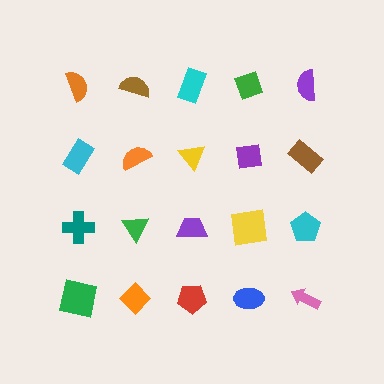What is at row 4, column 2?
An orange diamond.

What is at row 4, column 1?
A green square.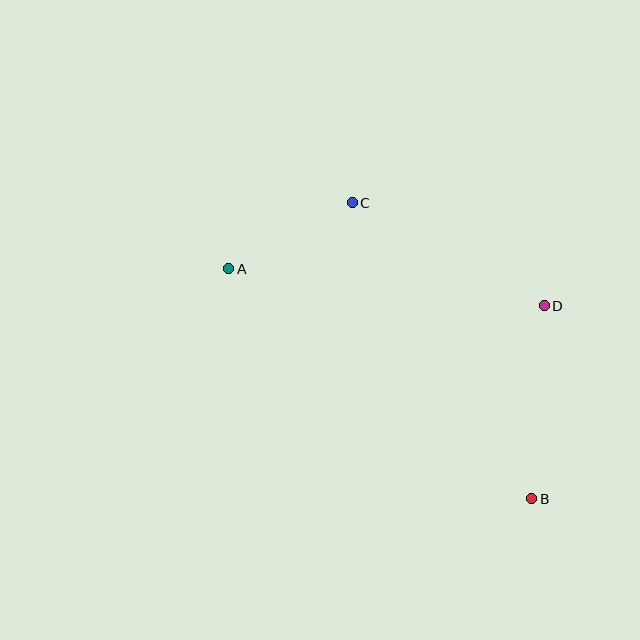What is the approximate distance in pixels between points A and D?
The distance between A and D is approximately 318 pixels.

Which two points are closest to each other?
Points A and C are closest to each other.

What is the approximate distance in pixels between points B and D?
The distance between B and D is approximately 193 pixels.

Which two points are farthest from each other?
Points A and B are farthest from each other.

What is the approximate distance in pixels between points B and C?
The distance between B and C is approximately 346 pixels.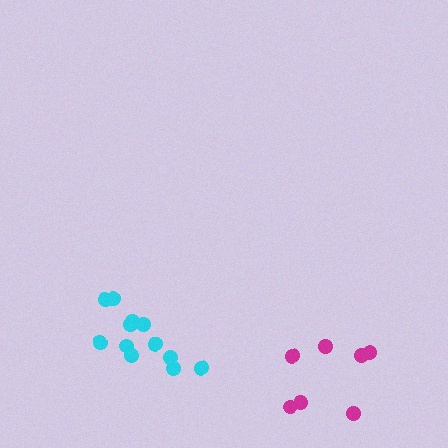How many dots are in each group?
Group 1: 12 dots, Group 2: 7 dots (19 total).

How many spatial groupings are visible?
There are 2 spatial groupings.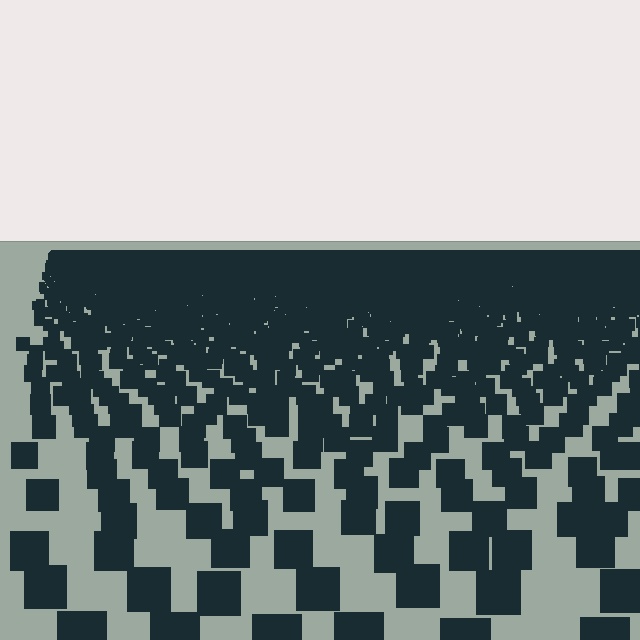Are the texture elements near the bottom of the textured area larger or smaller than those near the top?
Larger. Near the bottom, elements are closer to the viewer and appear at a bigger on-screen size.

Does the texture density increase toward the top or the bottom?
Density increases toward the top.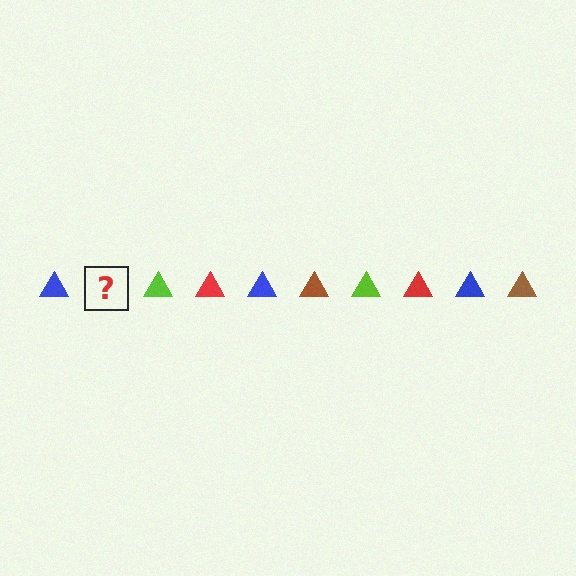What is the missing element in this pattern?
The missing element is a brown triangle.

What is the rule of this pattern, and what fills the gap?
The rule is that the pattern cycles through blue, brown, lime, red triangles. The gap should be filled with a brown triangle.